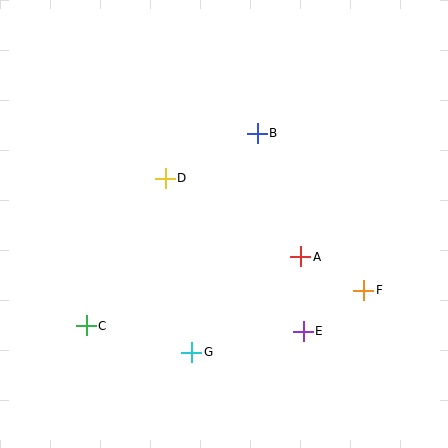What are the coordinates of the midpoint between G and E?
The midpoint between G and E is at (247, 342).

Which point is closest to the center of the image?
Point D at (165, 178) is closest to the center.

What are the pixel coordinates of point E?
Point E is at (303, 332).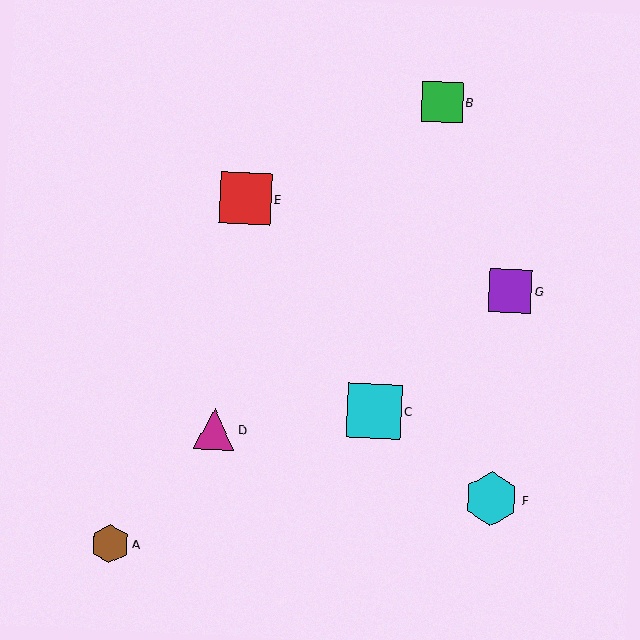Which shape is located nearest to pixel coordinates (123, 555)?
The brown hexagon (labeled A) at (110, 544) is nearest to that location.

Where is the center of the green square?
The center of the green square is at (442, 102).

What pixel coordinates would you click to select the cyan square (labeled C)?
Click at (374, 411) to select the cyan square C.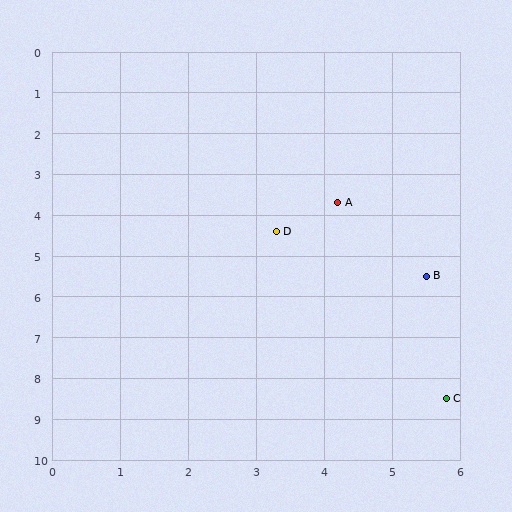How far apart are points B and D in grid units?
Points B and D are about 2.5 grid units apart.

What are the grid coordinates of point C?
Point C is at approximately (5.8, 8.5).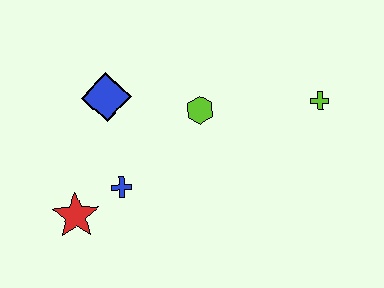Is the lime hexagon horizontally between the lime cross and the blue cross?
Yes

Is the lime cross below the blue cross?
No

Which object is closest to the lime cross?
The lime hexagon is closest to the lime cross.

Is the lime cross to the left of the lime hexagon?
No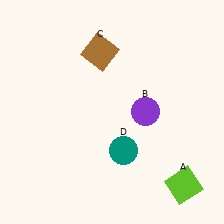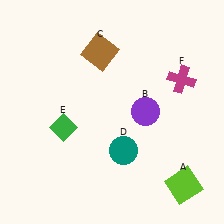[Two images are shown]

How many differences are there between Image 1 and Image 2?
There are 2 differences between the two images.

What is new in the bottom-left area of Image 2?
A green diamond (E) was added in the bottom-left area of Image 2.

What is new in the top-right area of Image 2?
A magenta cross (F) was added in the top-right area of Image 2.